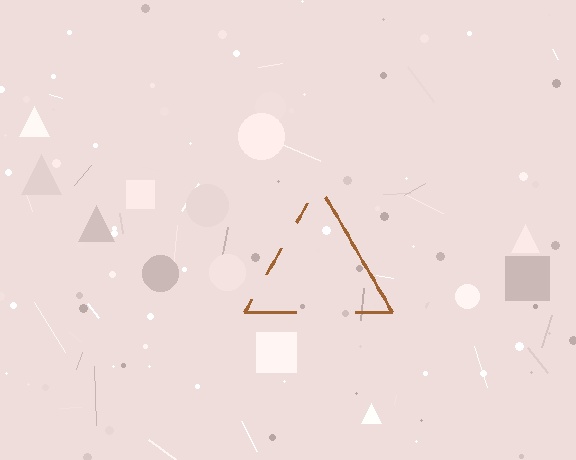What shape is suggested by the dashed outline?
The dashed outline suggests a triangle.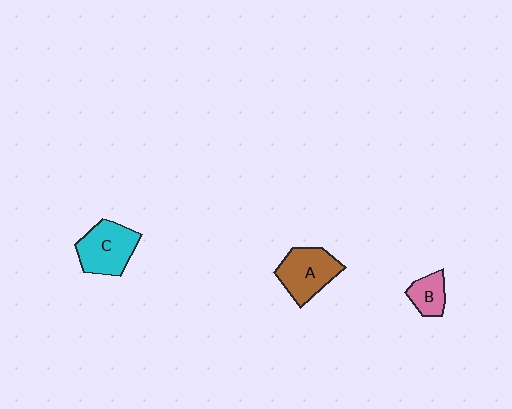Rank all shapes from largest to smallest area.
From largest to smallest: C (cyan), A (brown), B (pink).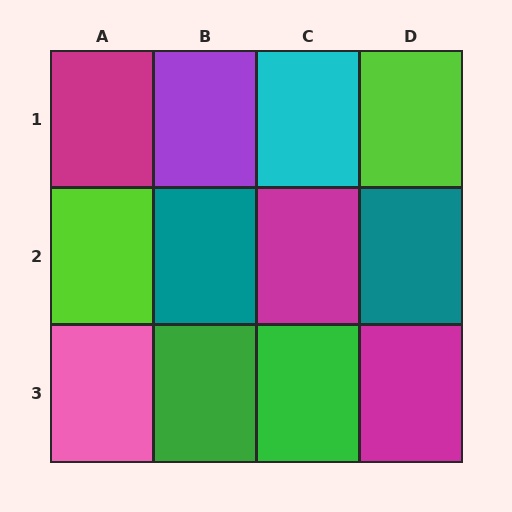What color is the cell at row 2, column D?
Teal.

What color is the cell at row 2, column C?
Magenta.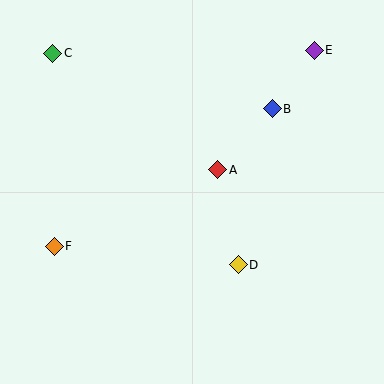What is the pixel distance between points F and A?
The distance between F and A is 181 pixels.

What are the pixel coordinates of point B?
Point B is at (272, 109).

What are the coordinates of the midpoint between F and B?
The midpoint between F and B is at (163, 178).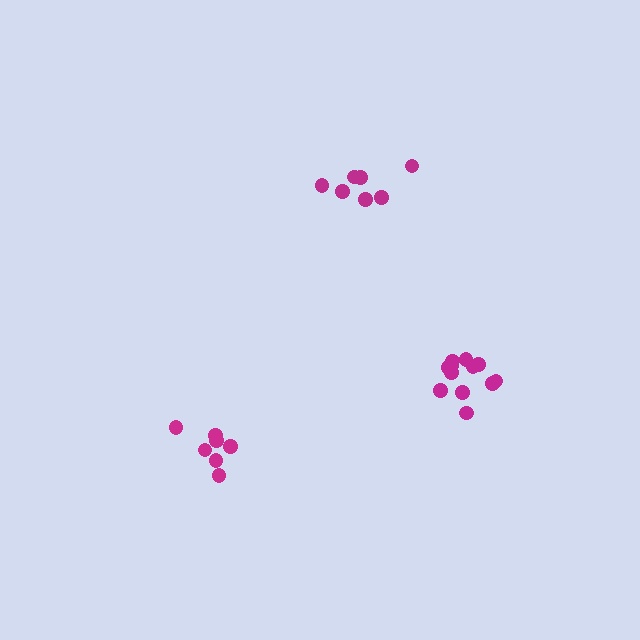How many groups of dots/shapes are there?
There are 3 groups.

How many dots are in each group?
Group 1: 7 dots, Group 2: 12 dots, Group 3: 7 dots (26 total).